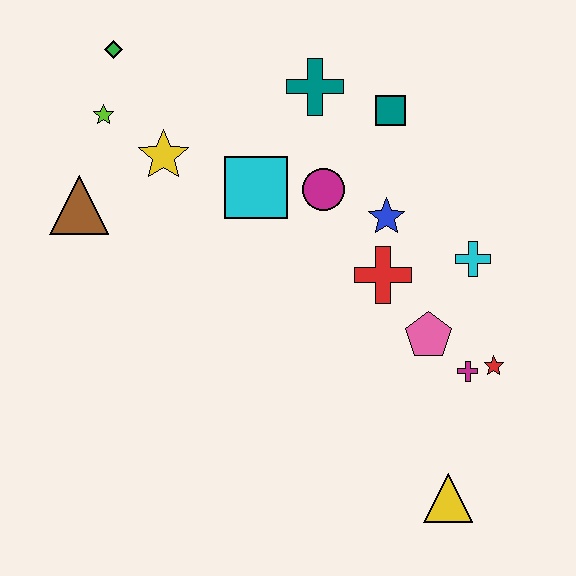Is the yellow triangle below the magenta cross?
Yes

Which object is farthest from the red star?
The green diamond is farthest from the red star.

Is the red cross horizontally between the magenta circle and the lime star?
No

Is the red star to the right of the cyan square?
Yes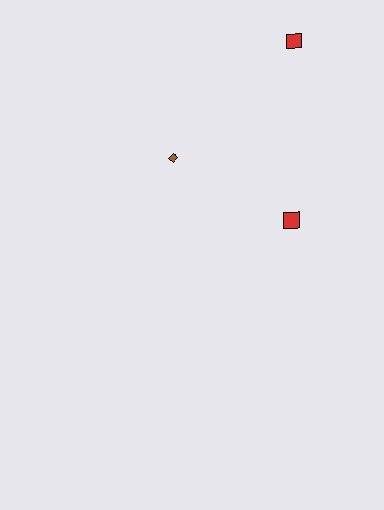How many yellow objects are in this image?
There are no yellow objects.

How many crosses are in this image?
There are no crosses.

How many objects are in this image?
There are 3 objects.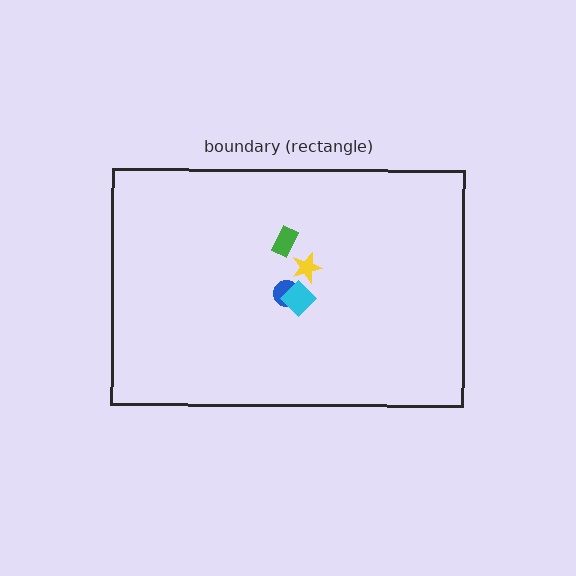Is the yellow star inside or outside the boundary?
Inside.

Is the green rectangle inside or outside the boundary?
Inside.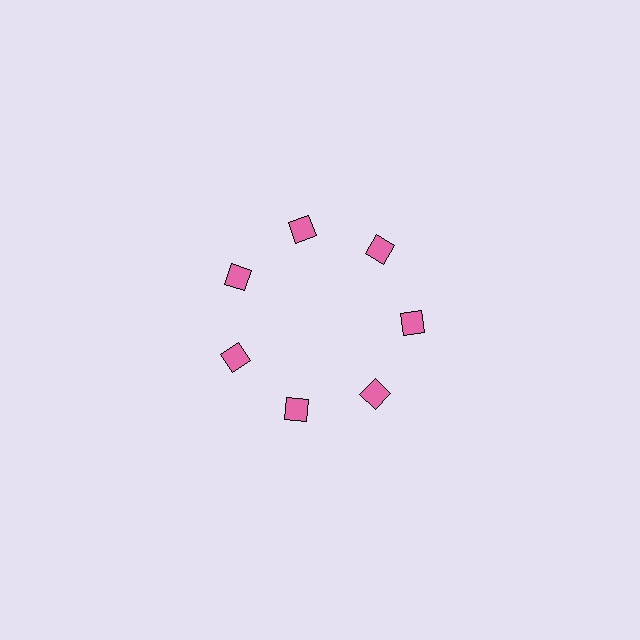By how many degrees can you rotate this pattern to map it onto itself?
The pattern maps onto itself every 51 degrees of rotation.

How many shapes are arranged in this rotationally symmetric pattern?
There are 7 shapes, arranged in 7 groups of 1.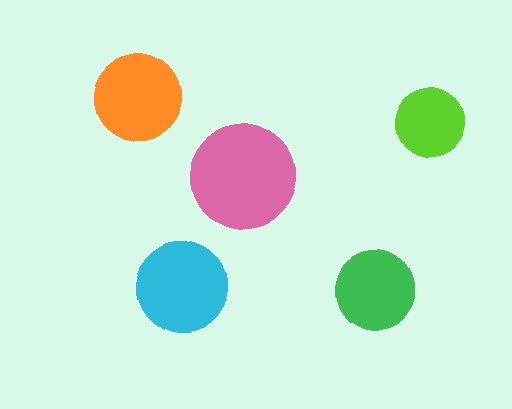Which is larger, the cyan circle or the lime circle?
The cyan one.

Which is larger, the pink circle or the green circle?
The pink one.